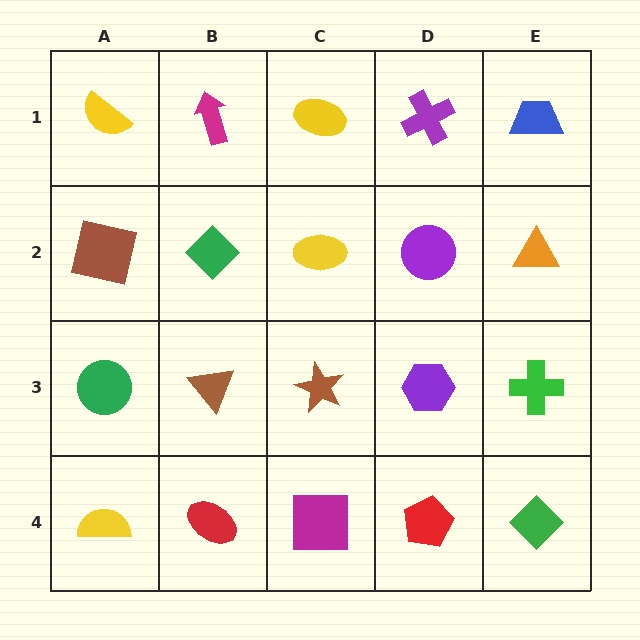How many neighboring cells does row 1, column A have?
2.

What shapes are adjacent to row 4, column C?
A brown star (row 3, column C), a red ellipse (row 4, column B), a red pentagon (row 4, column D).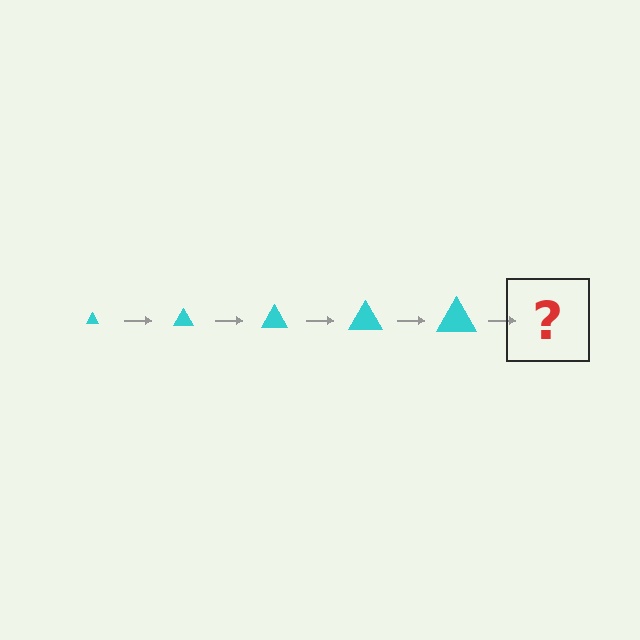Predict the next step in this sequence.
The next step is a cyan triangle, larger than the previous one.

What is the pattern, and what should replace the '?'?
The pattern is that the triangle gets progressively larger each step. The '?' should be a cyan triangle, larger than the previous one.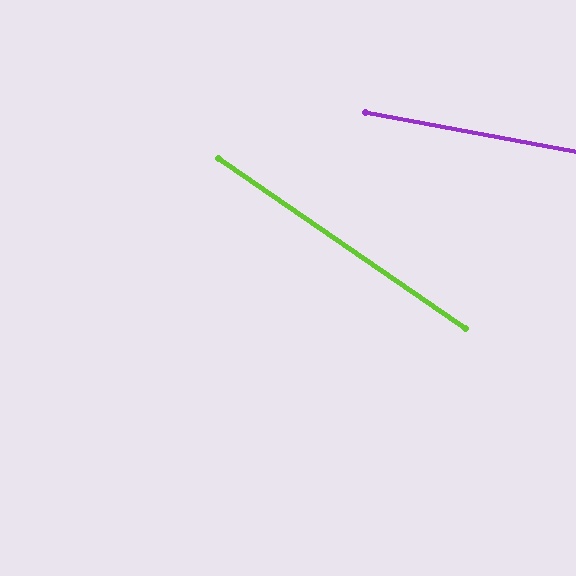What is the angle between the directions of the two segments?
Approximately 24 degrees.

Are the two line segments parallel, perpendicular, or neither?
Neither parallel nor perpendicular — they differ by about 24°.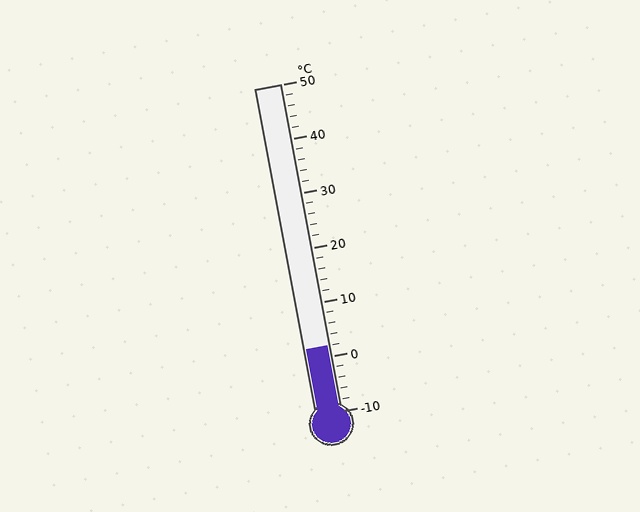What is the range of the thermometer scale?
The thermometer scale ranges from -10°C to 50°C.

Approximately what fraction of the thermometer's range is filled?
The thermometer is filled to approximately 20% of its range.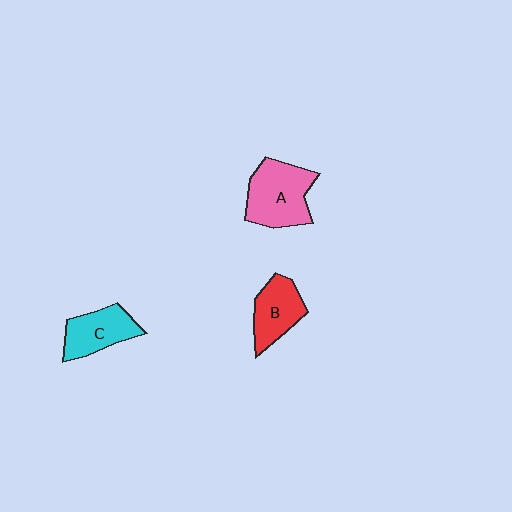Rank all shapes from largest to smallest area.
From largest to smallest: A (pink), C (cyan), B (red).